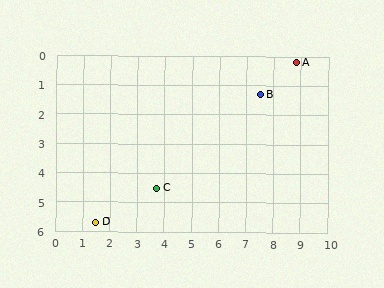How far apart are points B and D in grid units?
Points B and D are about 7.4 grid units apart.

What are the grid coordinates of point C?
Point C is at approximately (3.7, 4.5).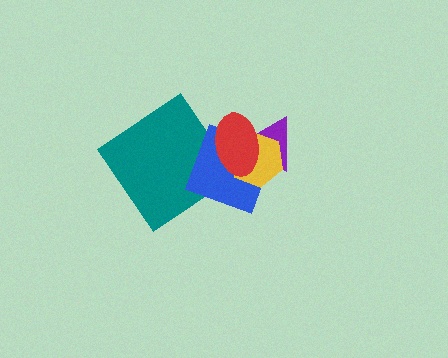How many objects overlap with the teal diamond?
2 objects overlap with the teal diamond.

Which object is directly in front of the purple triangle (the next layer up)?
The blue diamond is directly in front of the purple triangle.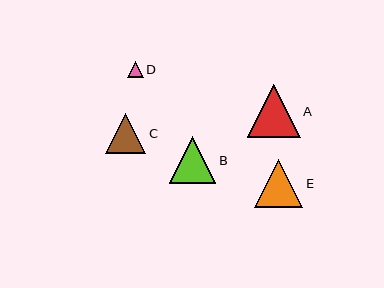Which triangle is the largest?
Triangle A is the largest with a size of approximately 53 pixels.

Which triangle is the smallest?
Triangle D is the smallest with a size of approximately 16 pixels.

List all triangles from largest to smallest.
From largest to smallest: A, E, B, C, D.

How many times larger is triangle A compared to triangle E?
Triangle A is approximately 1.1 times the size of triangle E.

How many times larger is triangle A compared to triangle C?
Triangle A is approximately 1.3 times the size of triangle C.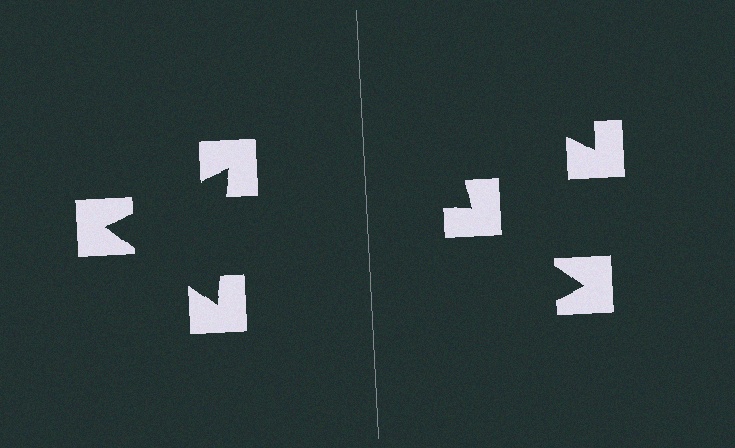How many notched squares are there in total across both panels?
6 — 3 on each side.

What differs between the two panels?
The notched squares are positioned identically on both sides; only the wedge orientations differ. On the left they align to a triangle; on the right they are misaligned.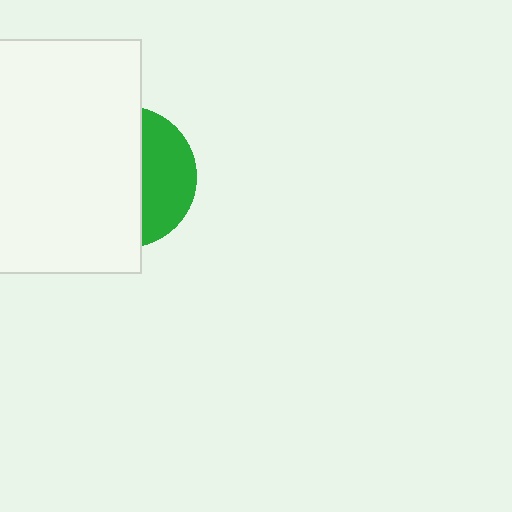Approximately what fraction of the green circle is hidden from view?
Roughly 64% of the green circle is hidden behind the white rectangle.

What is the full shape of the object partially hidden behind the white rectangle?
The partially hidden object is a green circle.